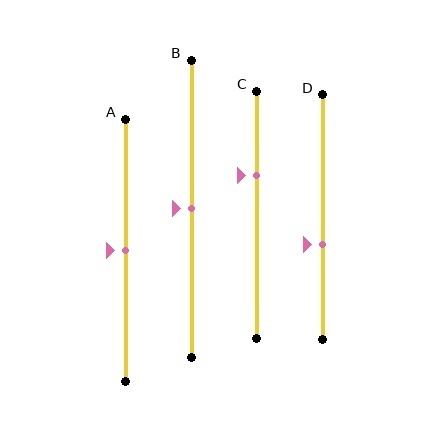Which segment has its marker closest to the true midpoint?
Segment A has its marker closest to the true midpoint.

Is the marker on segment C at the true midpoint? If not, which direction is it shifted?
No, the marker on segment C is shifted upward by about 16% of the segment length.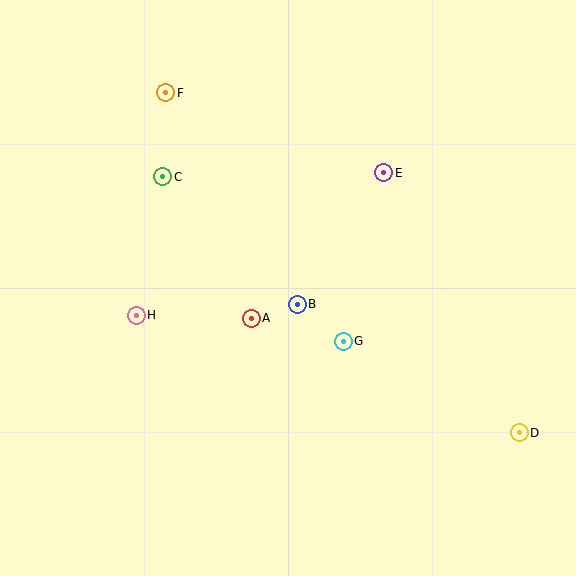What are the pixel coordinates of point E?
Point E is at (384, 173).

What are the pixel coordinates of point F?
Point F is at (166, 93).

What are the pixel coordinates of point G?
Point G is at (343, 341).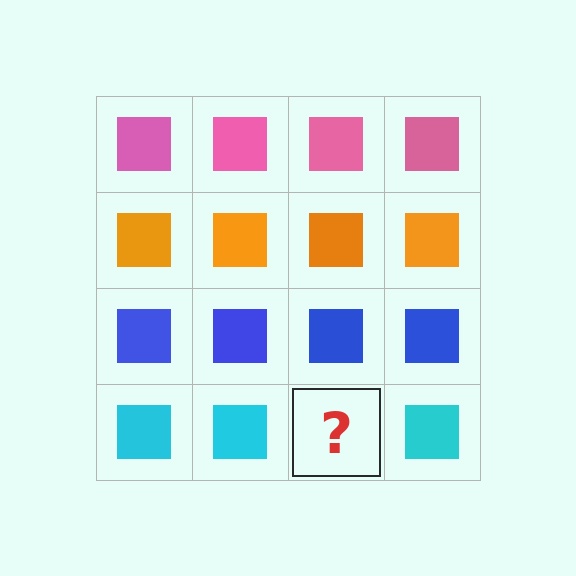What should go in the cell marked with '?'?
The missing cell should contain a cyan square.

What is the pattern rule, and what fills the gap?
The rule is that each row has a consistent color. The gap should be filled with a cyan square.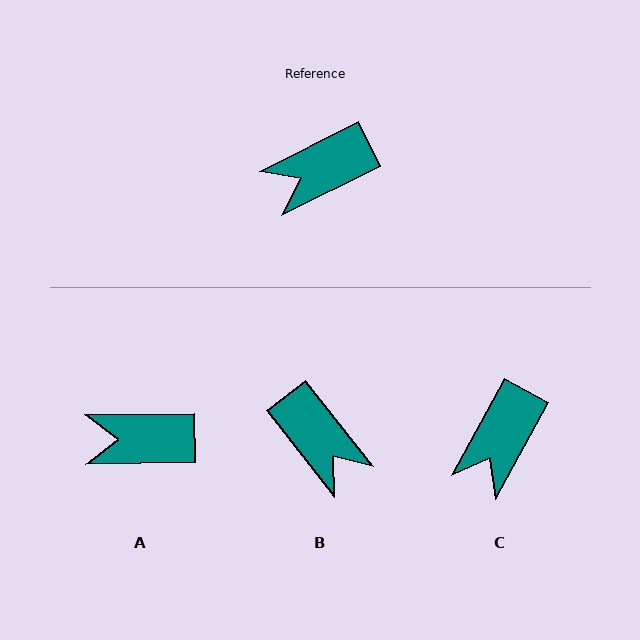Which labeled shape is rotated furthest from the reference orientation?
B, about 102 degrees away.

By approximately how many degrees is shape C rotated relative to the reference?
Approximately 35 degrees counter-clockwise.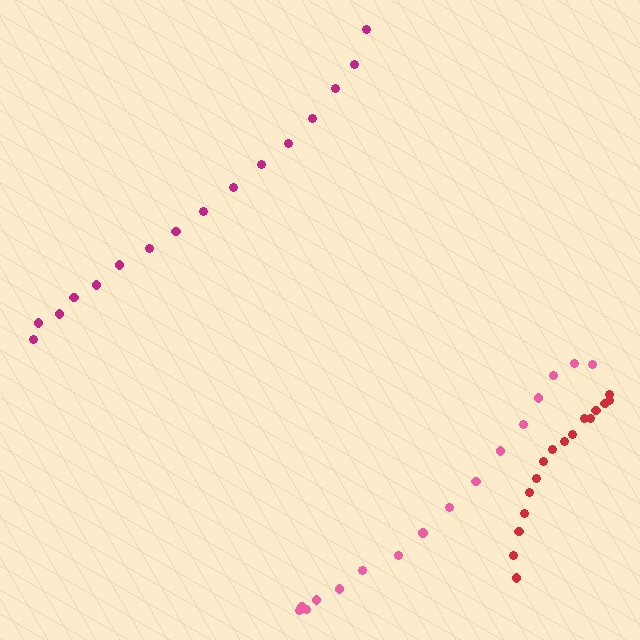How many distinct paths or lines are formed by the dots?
There are 3 distinct paths.